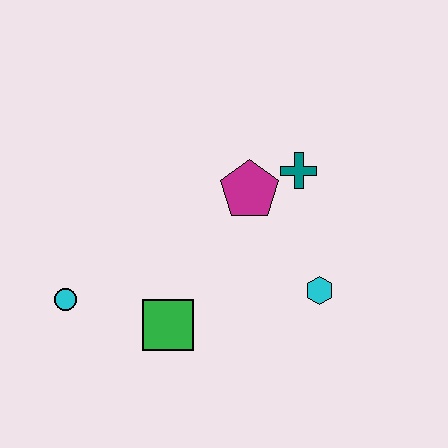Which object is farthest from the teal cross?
The cyan circle is farthest from the teal cross.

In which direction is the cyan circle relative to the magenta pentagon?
The cyan circle is to the left of the magenta pentagon.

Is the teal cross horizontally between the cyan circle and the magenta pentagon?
No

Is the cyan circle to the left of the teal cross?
Yes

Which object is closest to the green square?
The cyan circle is closest to the green square.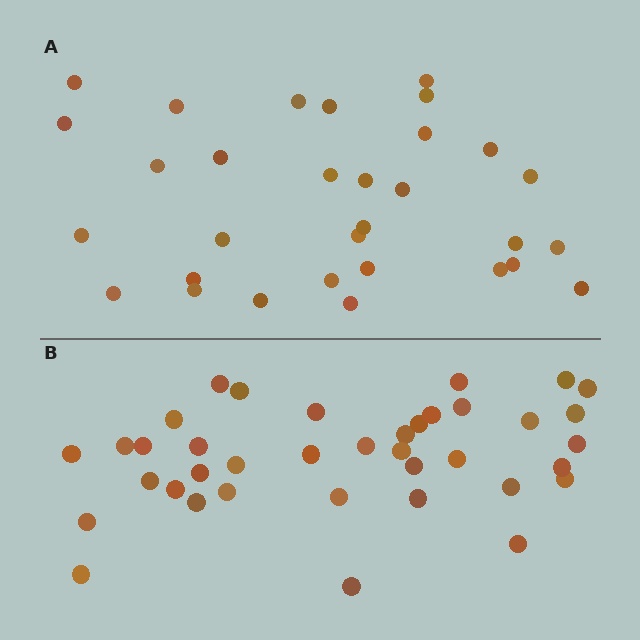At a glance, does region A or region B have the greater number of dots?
Region B (the bottom region) has more dots.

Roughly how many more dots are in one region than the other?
Region B has roughly 8 or so more dots than region A.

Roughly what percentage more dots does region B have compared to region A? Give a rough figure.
About 25% more.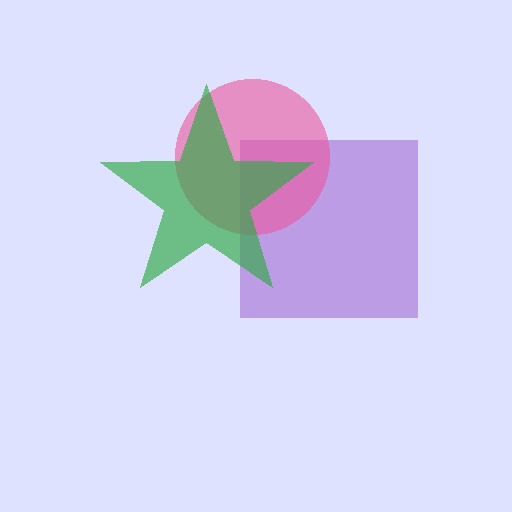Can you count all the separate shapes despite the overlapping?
Yes, there are 3 separate shapes.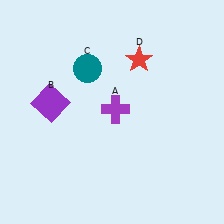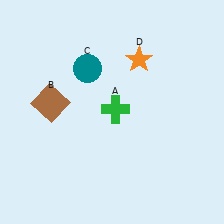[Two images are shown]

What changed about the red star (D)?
In Image 1, D is red. In Image 2, it changed to orange.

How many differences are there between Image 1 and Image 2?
There are 3 differences between the two images.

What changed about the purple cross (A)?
In Image 1, A is purple. In Image 2, it changed to green.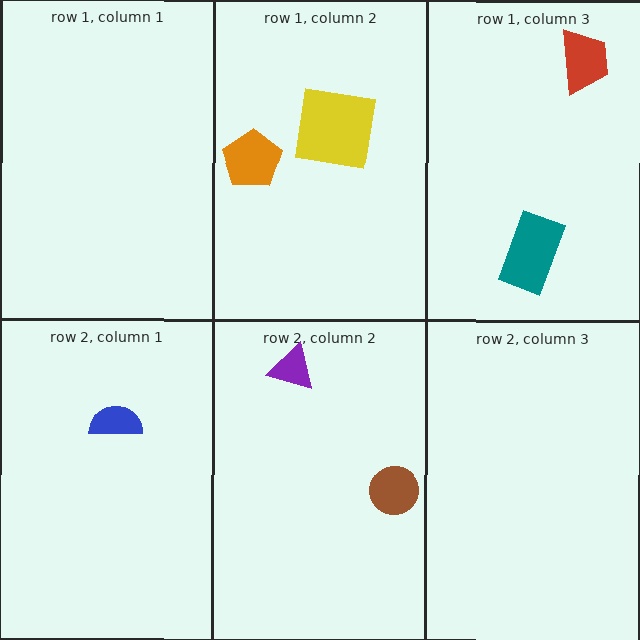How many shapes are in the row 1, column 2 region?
2.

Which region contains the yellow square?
The row 1, column 2 region.